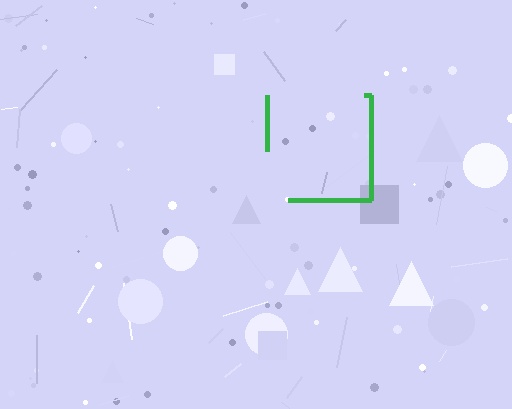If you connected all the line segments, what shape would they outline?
They would outline a square.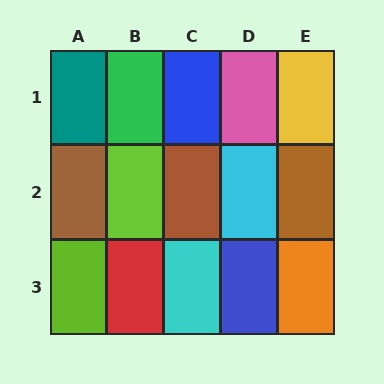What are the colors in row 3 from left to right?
Lime, red, cyan, blue, orange.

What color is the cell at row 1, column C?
Blue.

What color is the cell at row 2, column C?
Brown.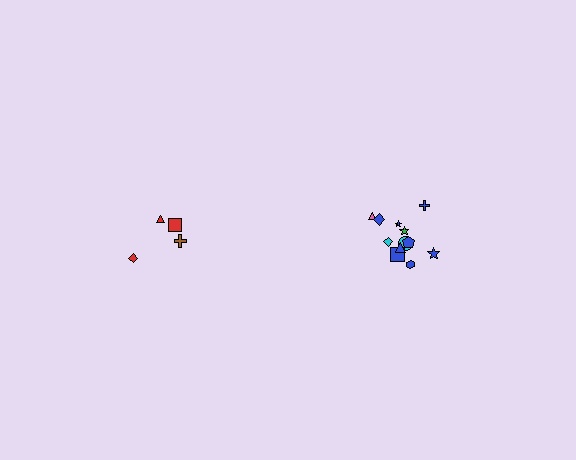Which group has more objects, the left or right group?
The right group.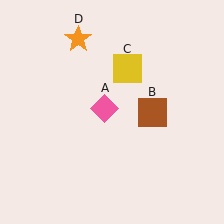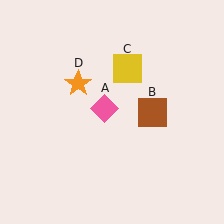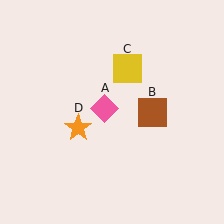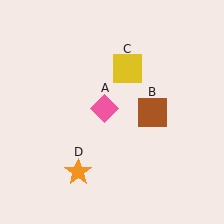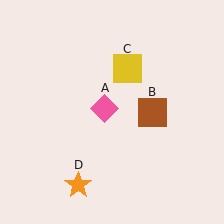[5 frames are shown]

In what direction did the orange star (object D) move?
The orange star (object D) moved down.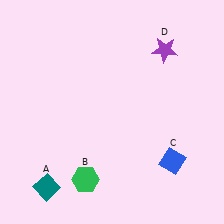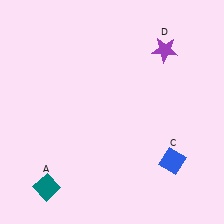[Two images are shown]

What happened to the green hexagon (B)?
The green hexagon (B) was removed in Image 2. It was in the bottom-left area of Image 1.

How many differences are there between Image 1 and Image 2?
There is 1 difference between the two images.